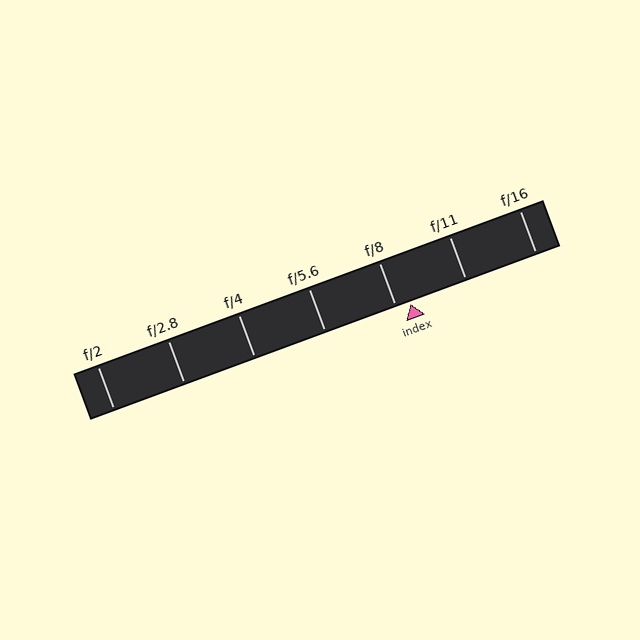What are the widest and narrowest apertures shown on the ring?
The widest aperture shown is f/2 and the narrowest is f/16.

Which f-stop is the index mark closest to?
The index mark is closest to f/8.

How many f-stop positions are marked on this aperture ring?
There are 7 f-stop positions marked.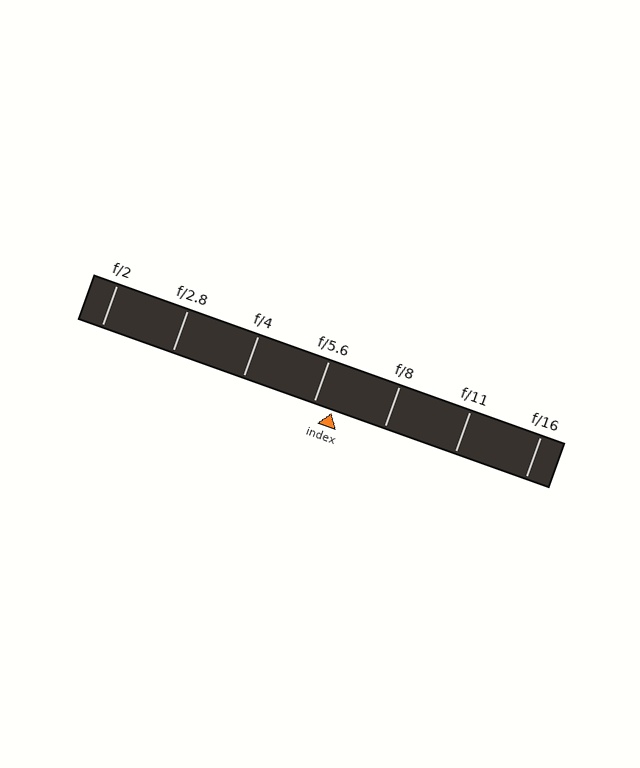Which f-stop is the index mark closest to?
The index mark is closest to f/5.6.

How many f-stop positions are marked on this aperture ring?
There are 7 f-stop positions marked.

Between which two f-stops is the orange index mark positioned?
The index mark is between f/5.6 and f/8.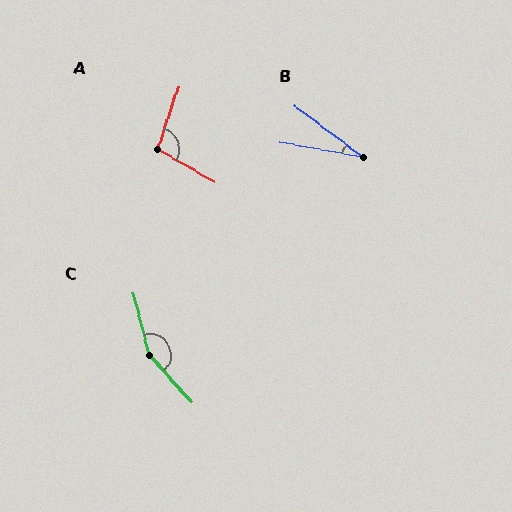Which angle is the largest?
C, at approximately 152 degrees.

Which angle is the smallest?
B, at approximately 27 degrees.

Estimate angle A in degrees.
Approximately 101 degrees.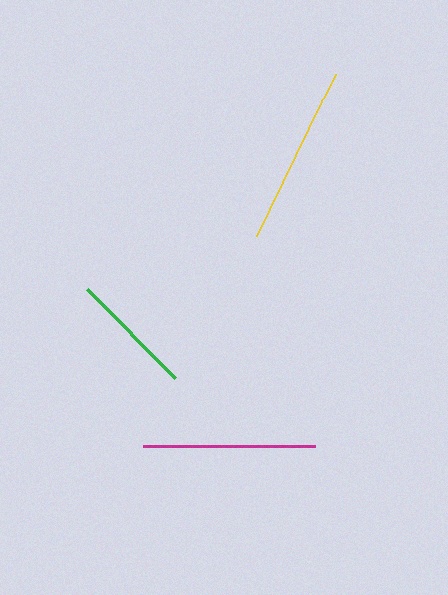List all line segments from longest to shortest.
From longest to shortest: yellow, magenta, green.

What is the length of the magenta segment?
The magenta segment is approximately 173 pixels long.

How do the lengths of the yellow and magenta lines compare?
The yellow and magenta lines are approximately the same length.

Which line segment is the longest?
The yellow line is the longest at approximately 180 pixels.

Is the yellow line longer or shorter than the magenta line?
The yellow line is longer than the magenta line.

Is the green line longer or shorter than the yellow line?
The yellow line is longer than the green line.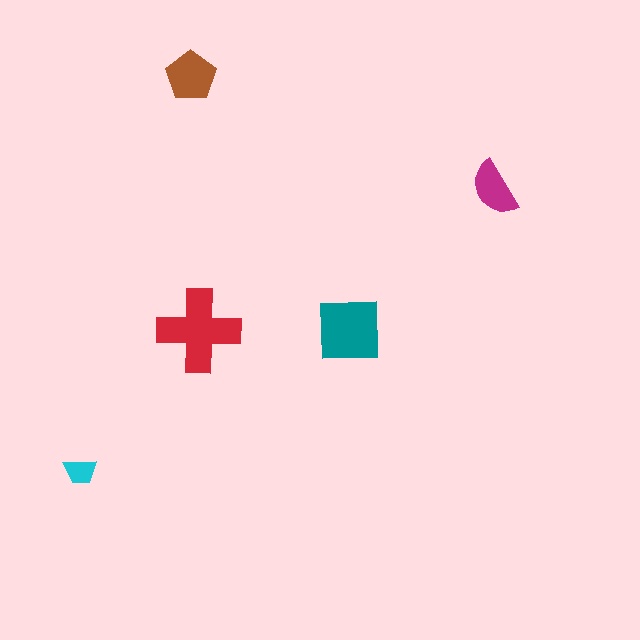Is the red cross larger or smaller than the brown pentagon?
Larger.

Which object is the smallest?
The cyan trapezoid.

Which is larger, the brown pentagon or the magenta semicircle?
The brown pentagon.